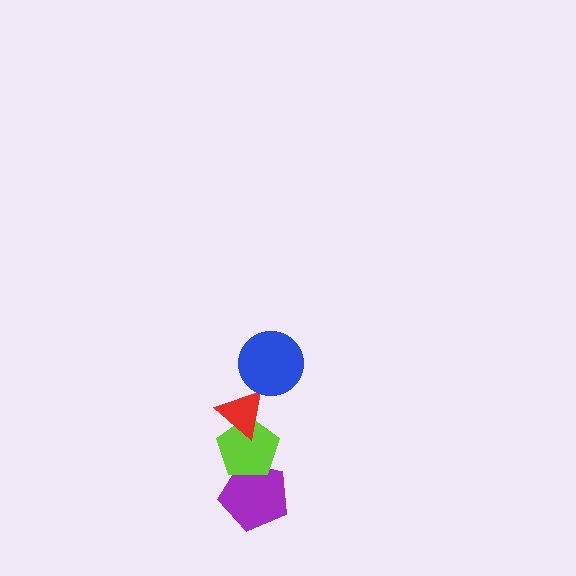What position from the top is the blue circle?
The blue circle is 1st from the top.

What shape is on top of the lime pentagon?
The red triangle is on top of the lime pentagon.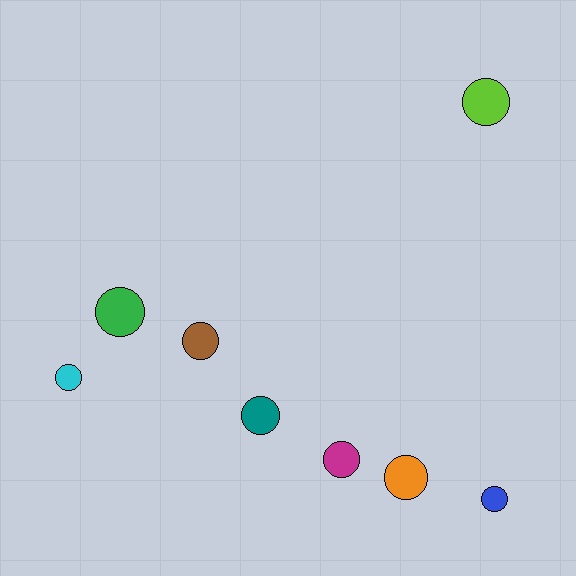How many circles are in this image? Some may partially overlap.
There are 8 circles.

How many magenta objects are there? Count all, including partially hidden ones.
There is 1 magenta object.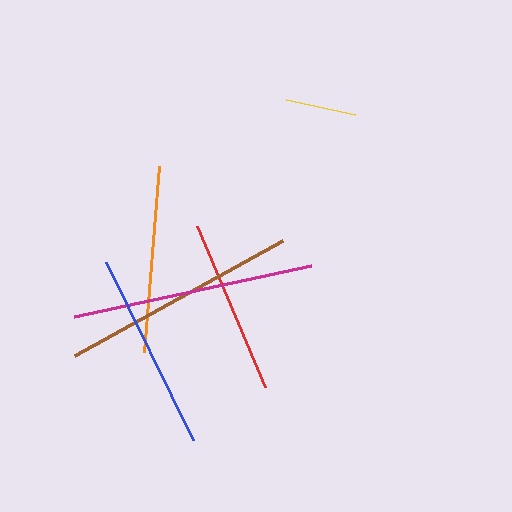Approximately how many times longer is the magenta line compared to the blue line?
The magenta line is approximately 1.2 times the length of the blue line.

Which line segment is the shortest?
The yellow line is the shortest at approximately 70 pixels.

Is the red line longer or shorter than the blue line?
The blue line is longer than the red line.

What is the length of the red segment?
The red segment is approximately 174 pixels long.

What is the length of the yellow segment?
The yellow segment is approximately 70 pixels long.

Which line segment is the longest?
The magenta line is the longest at approximately 242 pixels.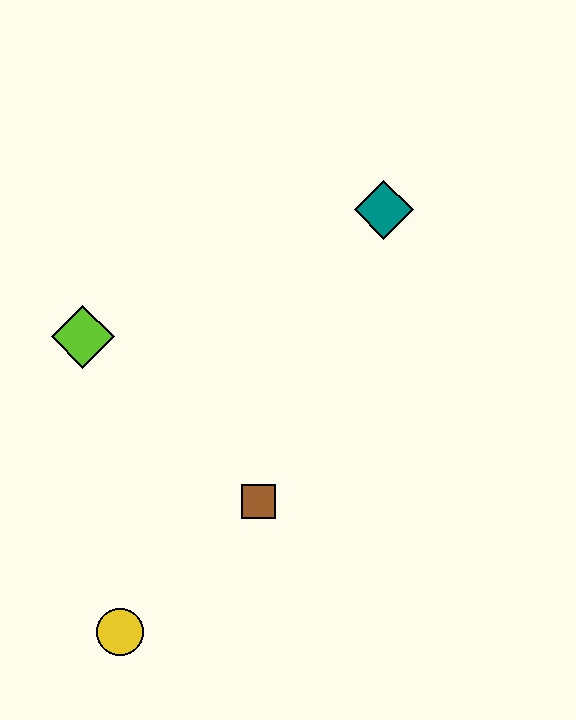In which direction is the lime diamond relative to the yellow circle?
The lime diamond is above the yellow circle.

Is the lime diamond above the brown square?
Yes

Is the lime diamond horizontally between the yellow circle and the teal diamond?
No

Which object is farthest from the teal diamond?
The yellow circle is farthest from the teal diamond.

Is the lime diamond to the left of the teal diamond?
Yes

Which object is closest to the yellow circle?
The brown square is closest to the yellow circle.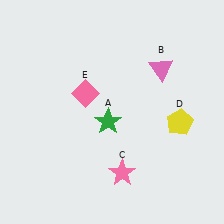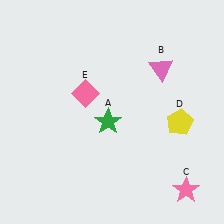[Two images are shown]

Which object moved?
The pink star (C) moved right.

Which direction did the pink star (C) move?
The pink star (C) moved right.